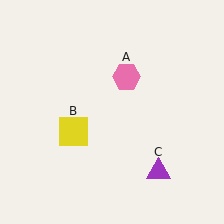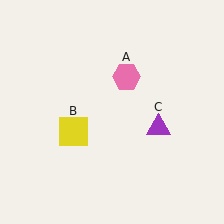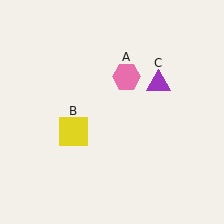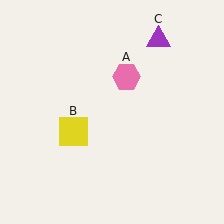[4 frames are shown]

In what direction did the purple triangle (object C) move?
The purple triangle (object C) moved up.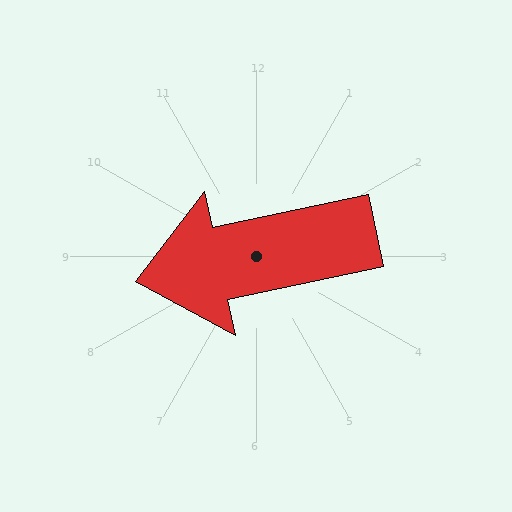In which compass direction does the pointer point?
West.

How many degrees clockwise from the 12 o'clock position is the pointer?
Approximately 258 degrees.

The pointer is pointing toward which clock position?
Roughly 9 o'clock.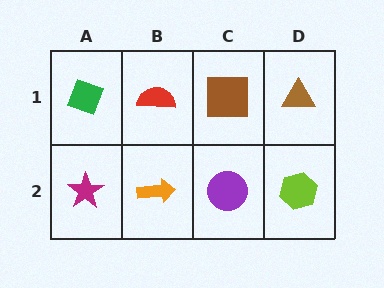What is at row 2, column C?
A purple circle.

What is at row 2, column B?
An orange arrow.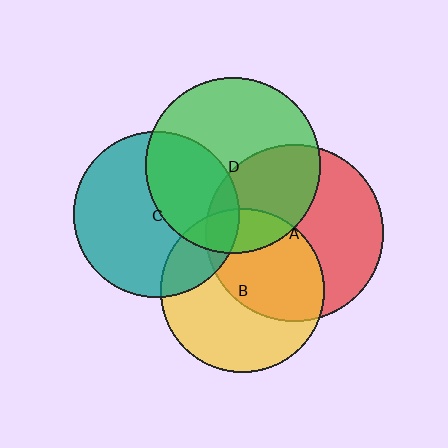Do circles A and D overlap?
Yes.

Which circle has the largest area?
Circle A (red).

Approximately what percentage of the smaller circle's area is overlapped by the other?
Approximately 40%.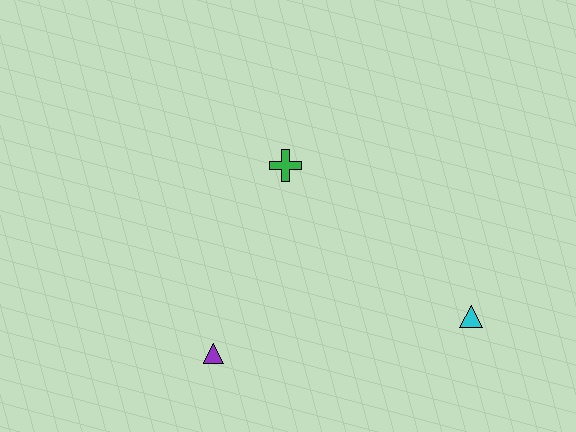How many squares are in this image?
There are no squares.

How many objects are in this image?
There are 3 objects.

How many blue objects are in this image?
There are no blue objects.